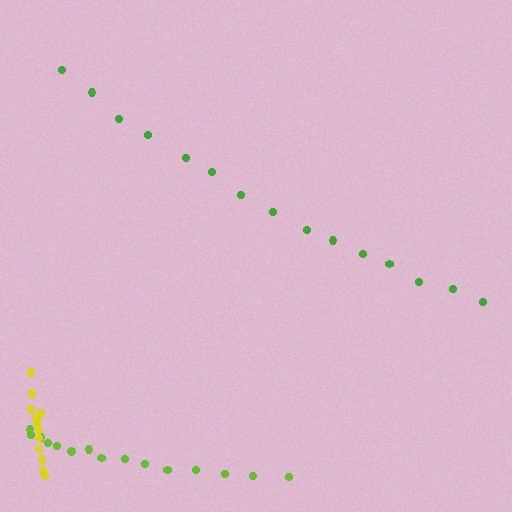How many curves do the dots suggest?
There are 3 distinct paths.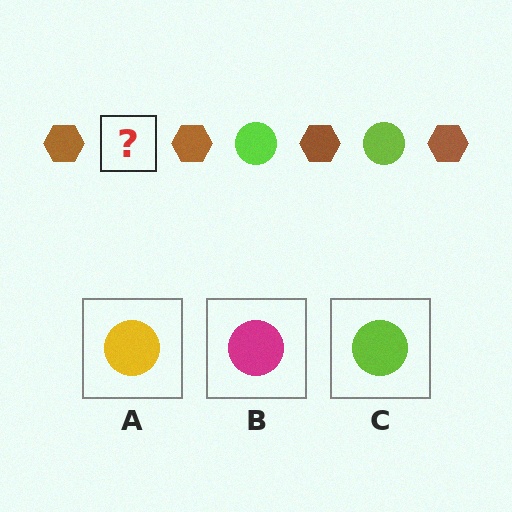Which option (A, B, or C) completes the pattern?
C.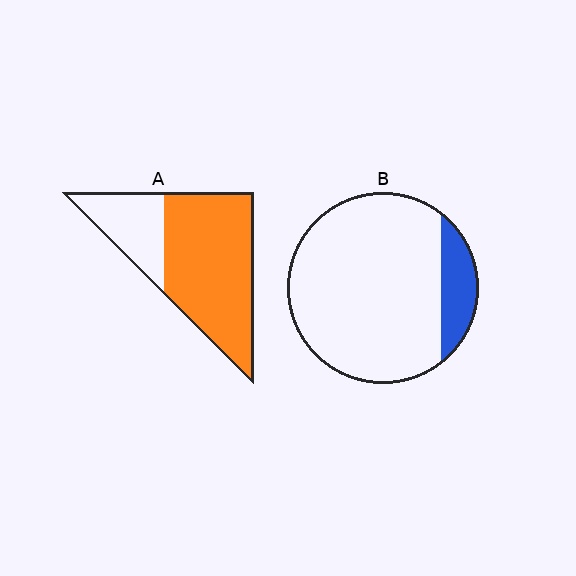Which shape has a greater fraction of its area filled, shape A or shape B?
Shape A.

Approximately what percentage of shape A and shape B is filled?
A is approximately 70% and B is approximately 15%.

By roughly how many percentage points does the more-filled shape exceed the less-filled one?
By roughly 60 percentage points (A over B).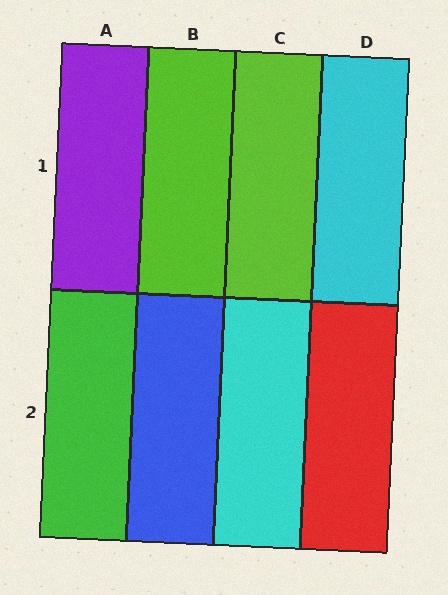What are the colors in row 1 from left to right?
Purple, lime, lime, cyan.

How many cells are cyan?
2 cells are cyan.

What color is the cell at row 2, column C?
Cyan.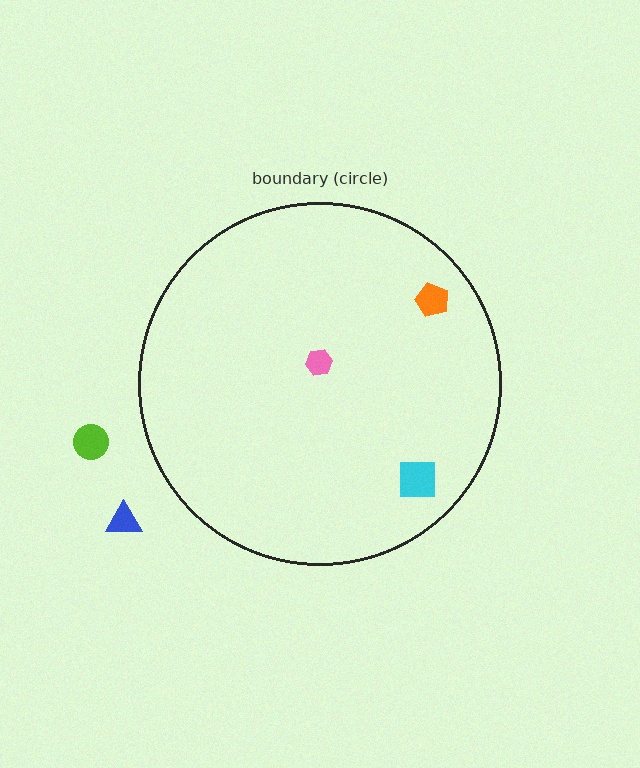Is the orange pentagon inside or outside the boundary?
Inside.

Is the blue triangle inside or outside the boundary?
Outside.